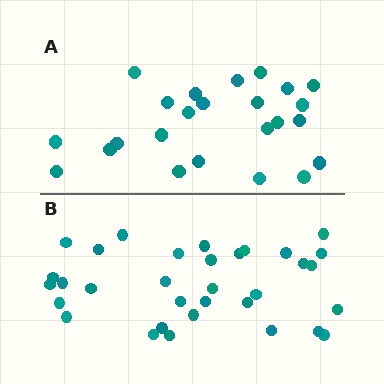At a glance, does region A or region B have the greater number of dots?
Region B (the bottom region) has more dots.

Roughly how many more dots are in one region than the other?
Region B has roughly 8 or so more dots than region A.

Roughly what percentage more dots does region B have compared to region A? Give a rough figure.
About 40% more.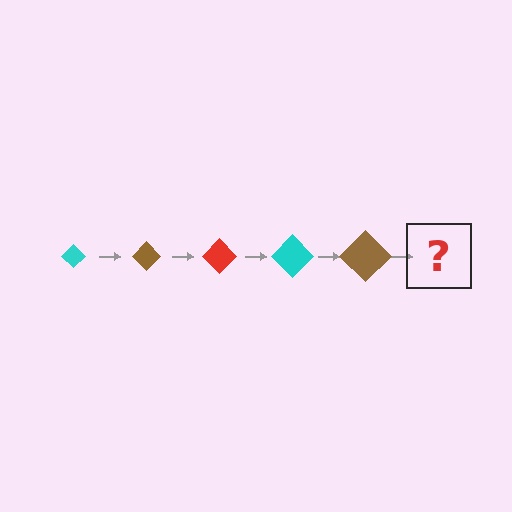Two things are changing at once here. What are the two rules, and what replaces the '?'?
The two rules are that the diamond grows larger each step and the color cycles through cyan, brown, and red. The '?' should be a red diamond, larger than the previous one.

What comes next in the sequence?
The next element should be a red diamond, larger than the previous one.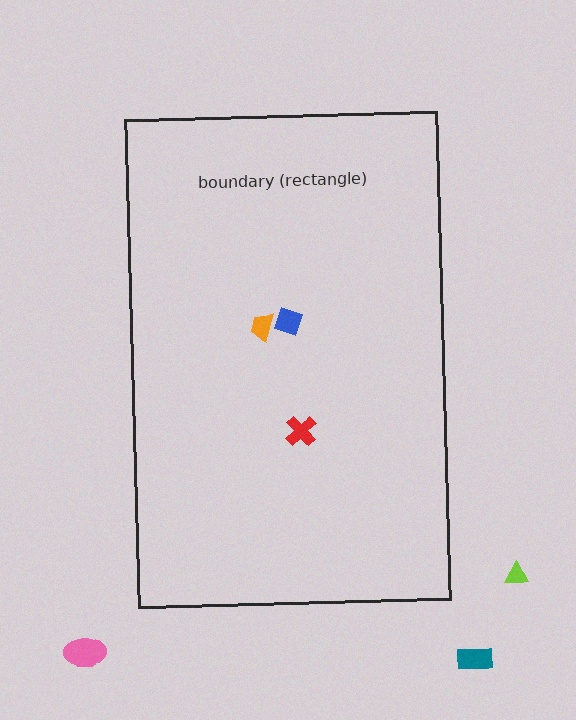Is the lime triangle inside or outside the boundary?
Outside.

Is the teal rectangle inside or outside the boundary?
Outside.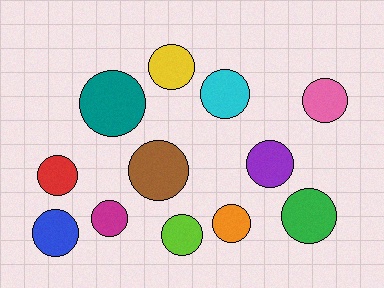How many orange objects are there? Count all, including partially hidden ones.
There is 1 orange object.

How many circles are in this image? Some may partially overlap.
There are 12 circles.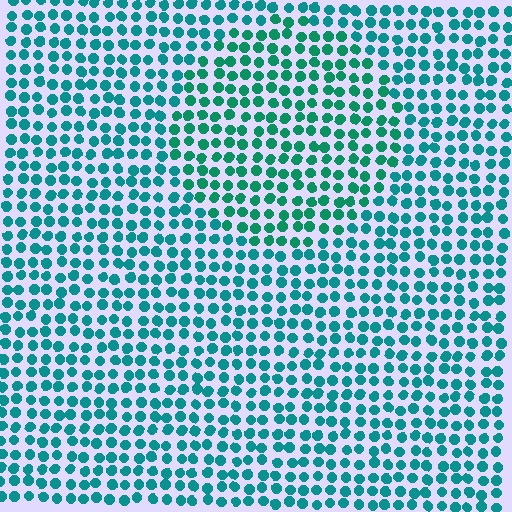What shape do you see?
I see a circle.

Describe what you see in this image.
The image is filled with small teal elements in a uniform arrangement. A circle-shaped region is visible where the elements are tinted to a slightly different hue, forming a subtle color boundary.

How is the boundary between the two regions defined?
The boundary is defined purely by a slight shift in hue (about 21 degrees). Spacing, size, and orientation are identical on both sides.